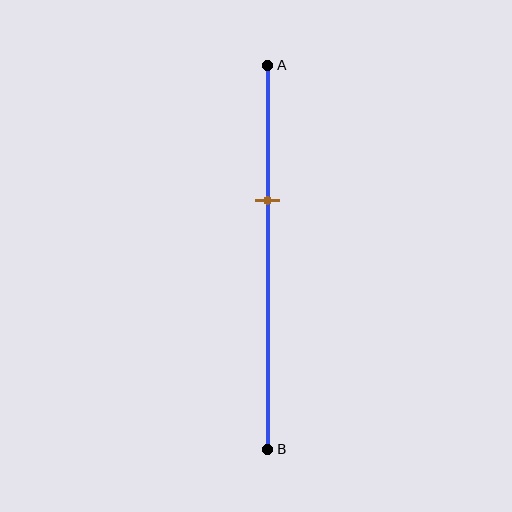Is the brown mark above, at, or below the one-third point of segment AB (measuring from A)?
The brown mark is approximately at the one-third point of segment AB.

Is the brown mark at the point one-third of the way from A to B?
Yes, the mark is approximately at the one-third point.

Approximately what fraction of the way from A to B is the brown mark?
The brown mark is approximately 35% of the way from A to B.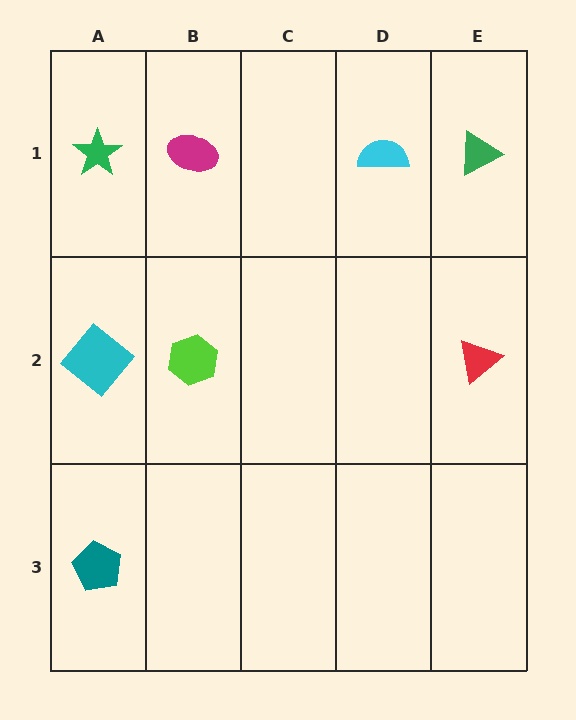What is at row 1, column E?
A green triangle.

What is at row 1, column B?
A magenta ellipse.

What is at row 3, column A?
A teal pentagon.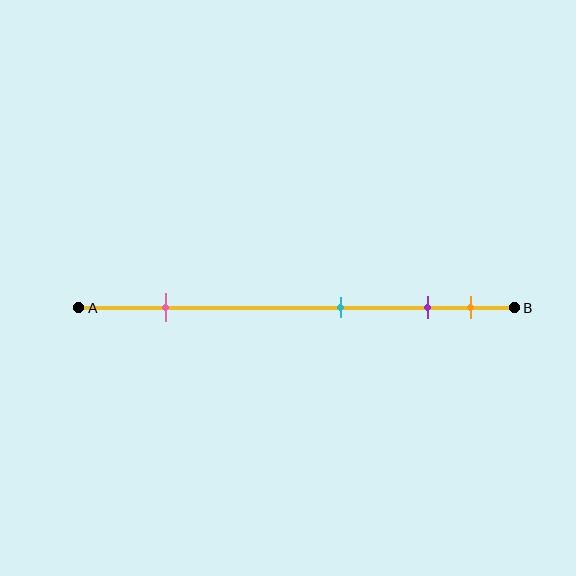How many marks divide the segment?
There are 4 marks dividing the segment.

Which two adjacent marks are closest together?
The purple and orange marks are the closest adjacent pair.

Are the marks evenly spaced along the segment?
No, the marks are not evenly spaced.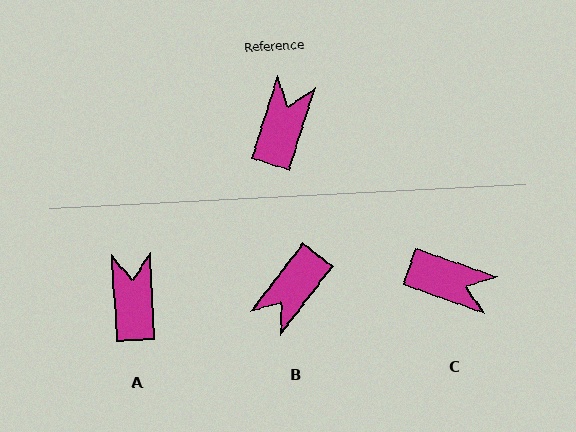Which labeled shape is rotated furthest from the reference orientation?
B, about 160 degrees away.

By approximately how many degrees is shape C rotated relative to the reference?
Approximately 92 degrees clockwise.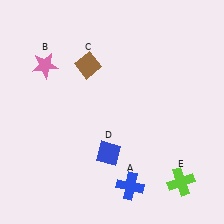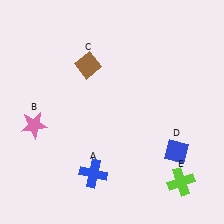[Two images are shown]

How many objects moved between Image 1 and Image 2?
3 objects moved between the two images.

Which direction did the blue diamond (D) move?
The blue diamond (D) moved right.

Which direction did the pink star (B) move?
The pink star (B) moved down.